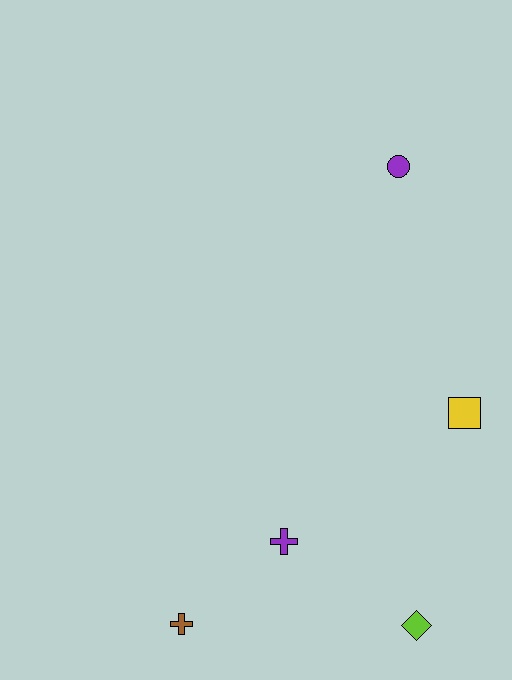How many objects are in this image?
There are 5 objects.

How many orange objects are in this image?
There are no orange objects.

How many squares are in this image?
There is 1 square.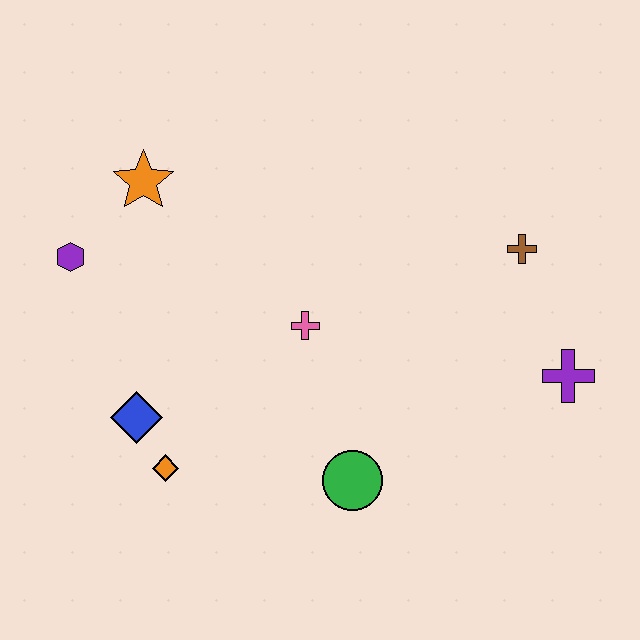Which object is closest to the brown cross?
The purple cross is closest to the brown cross.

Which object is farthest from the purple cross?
The purple hexagon is farthest from the purple cross.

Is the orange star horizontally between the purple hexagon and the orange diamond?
Yes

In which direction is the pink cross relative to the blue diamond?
The pink cross is to the right of the blue diamond.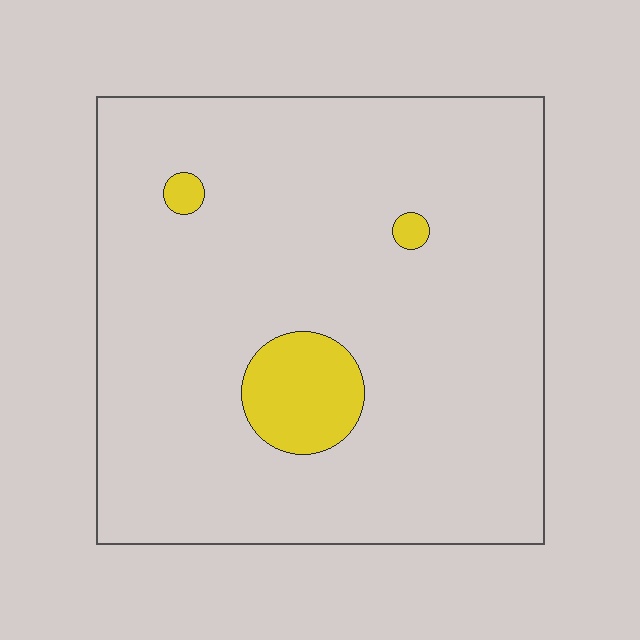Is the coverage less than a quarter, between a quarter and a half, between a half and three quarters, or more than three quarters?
Less than a quarter.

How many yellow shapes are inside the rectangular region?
3.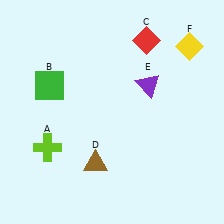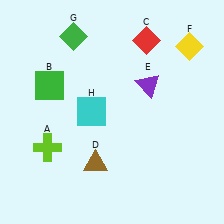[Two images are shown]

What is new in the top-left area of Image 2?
A cyan square (H) was added in the top-left area of Image 2.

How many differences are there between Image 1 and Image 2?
There are 2 differences between the two images.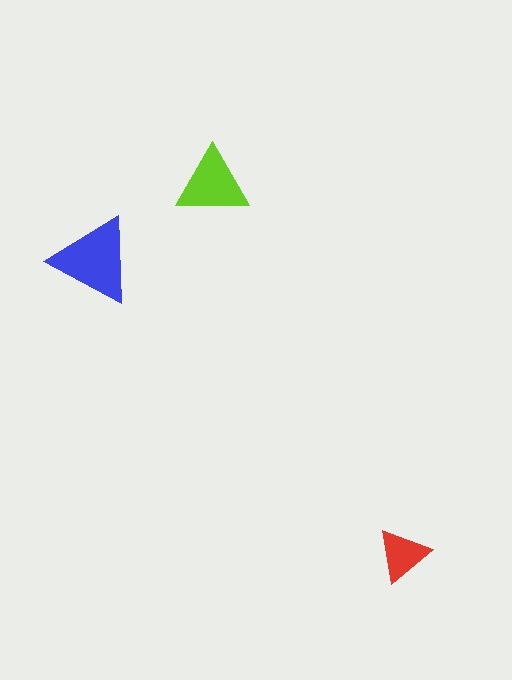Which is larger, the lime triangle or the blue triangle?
The blue one.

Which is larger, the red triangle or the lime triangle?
The lime one.